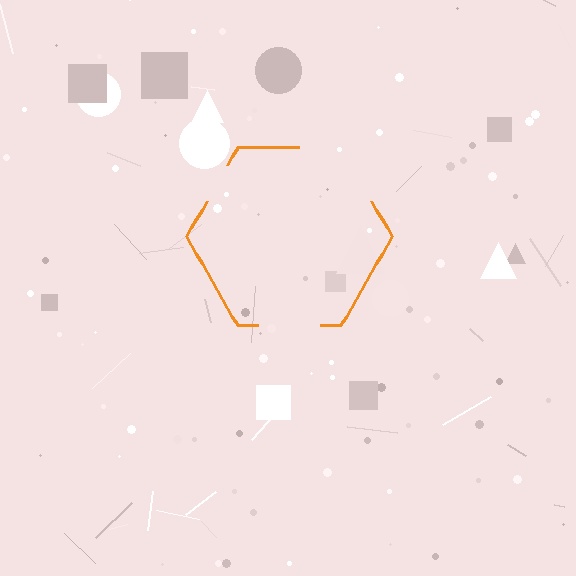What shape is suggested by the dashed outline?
The dashed outline suggests a hexagon.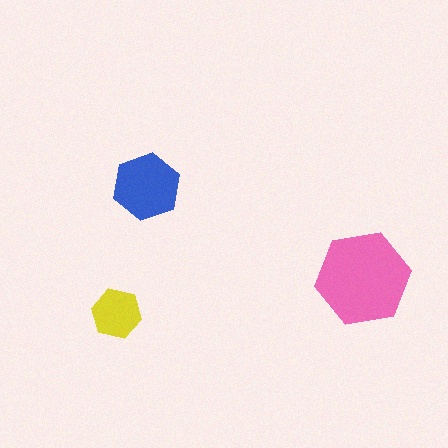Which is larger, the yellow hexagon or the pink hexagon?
The pink one.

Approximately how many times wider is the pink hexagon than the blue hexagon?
About 1.5 times wider.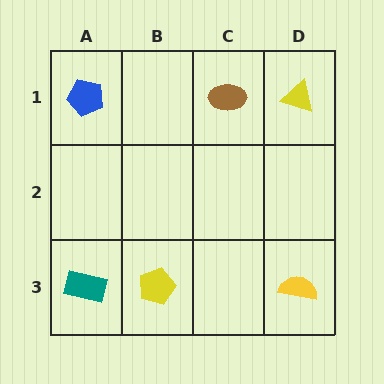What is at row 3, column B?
A yellow pentagon.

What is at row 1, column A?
A blue pentagon.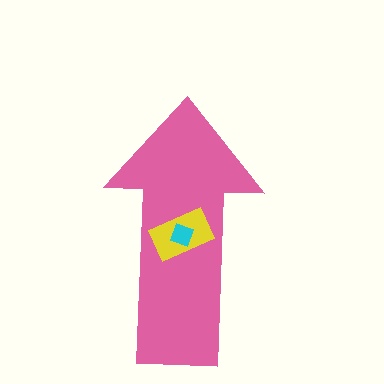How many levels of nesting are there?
3.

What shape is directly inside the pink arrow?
The yellow rectangle.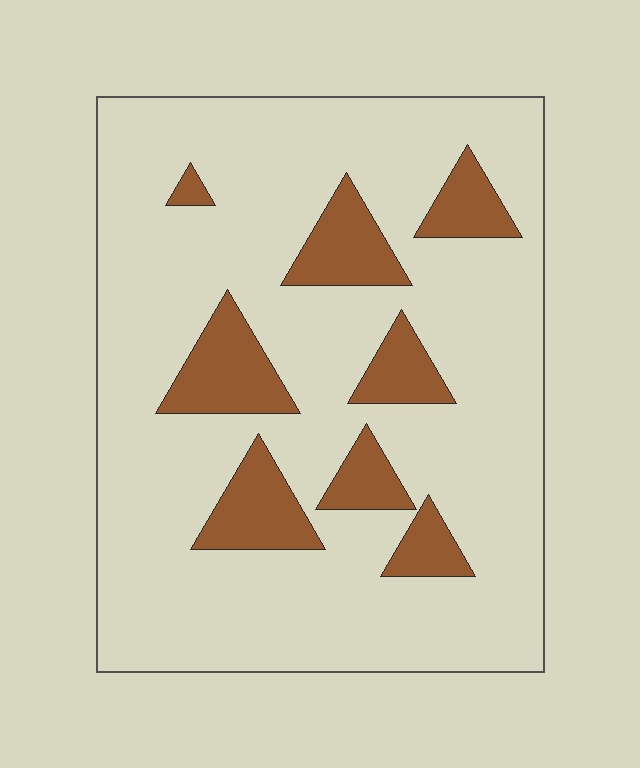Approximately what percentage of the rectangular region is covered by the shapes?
Approximately 15%.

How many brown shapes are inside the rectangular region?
8.